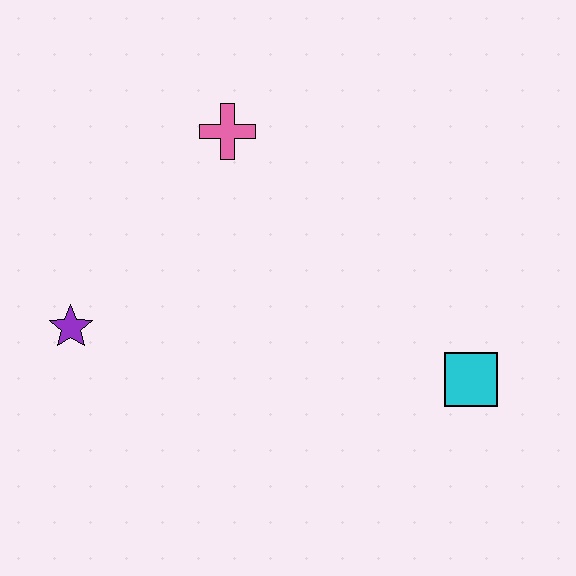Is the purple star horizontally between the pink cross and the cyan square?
No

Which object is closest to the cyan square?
The pink cross is closest to the cyan square.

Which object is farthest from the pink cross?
The cyan square is farthest from the pink cross.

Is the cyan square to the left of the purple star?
No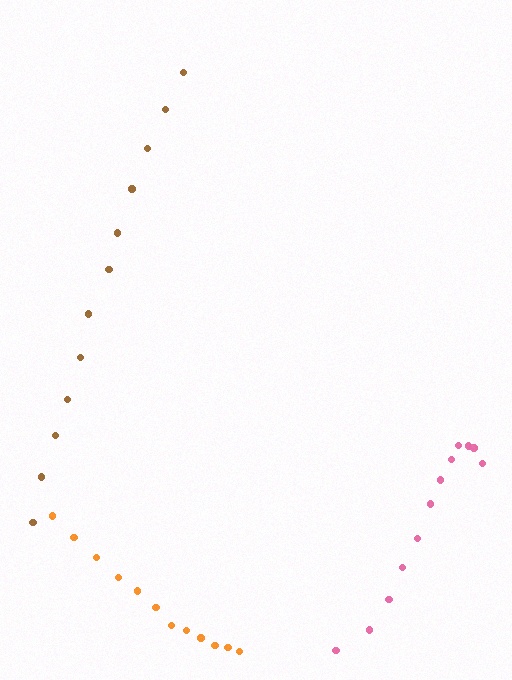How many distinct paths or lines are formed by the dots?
There are 3 distinct paths.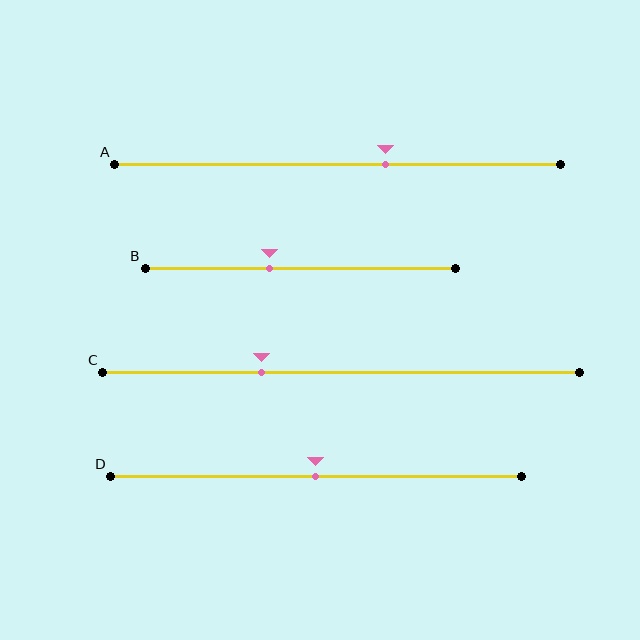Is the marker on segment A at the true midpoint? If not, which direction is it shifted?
No, the marker on segment A is shifted to the right by about 11% of the segment length.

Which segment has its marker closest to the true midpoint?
Segment D has its marker closest to the true midpoint.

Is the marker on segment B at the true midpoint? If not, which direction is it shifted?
No, the marker on segment B is shifted to the left by about 10% of the segment length.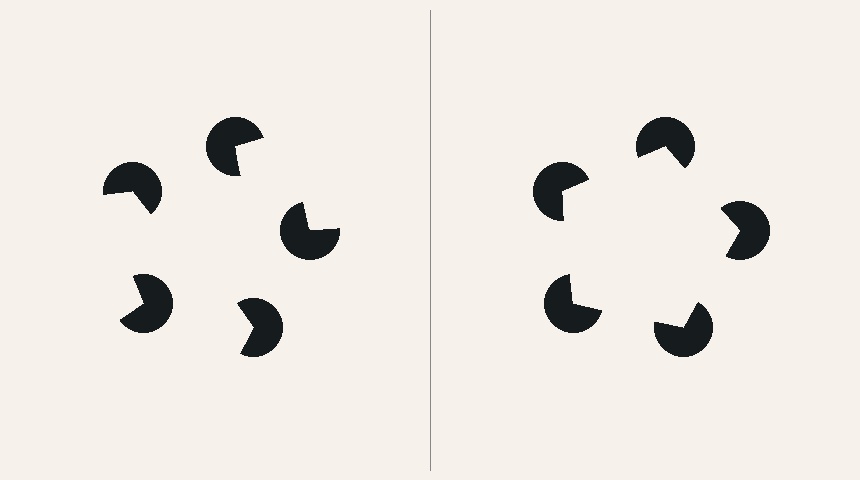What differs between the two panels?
The pac-man discs are positioned identically on both sides; only the wedge orientations differ. On the right they align to a pentagon; on the left they are misaligned.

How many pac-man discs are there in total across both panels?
10 — 5 on each side.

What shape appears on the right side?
An illusory pentagon.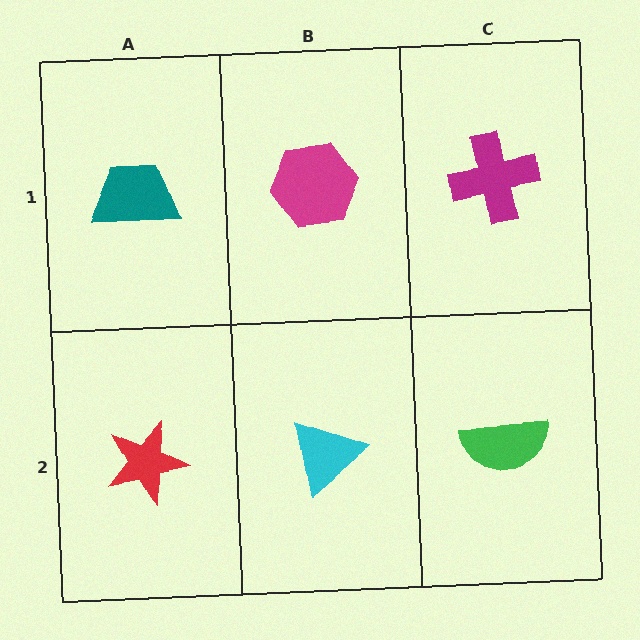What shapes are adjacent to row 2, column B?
A magenta hexagon (row 1, column B), a red star (row 2, column A), a green semicircle (row 2, column C).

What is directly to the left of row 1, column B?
A teal trapezoid.